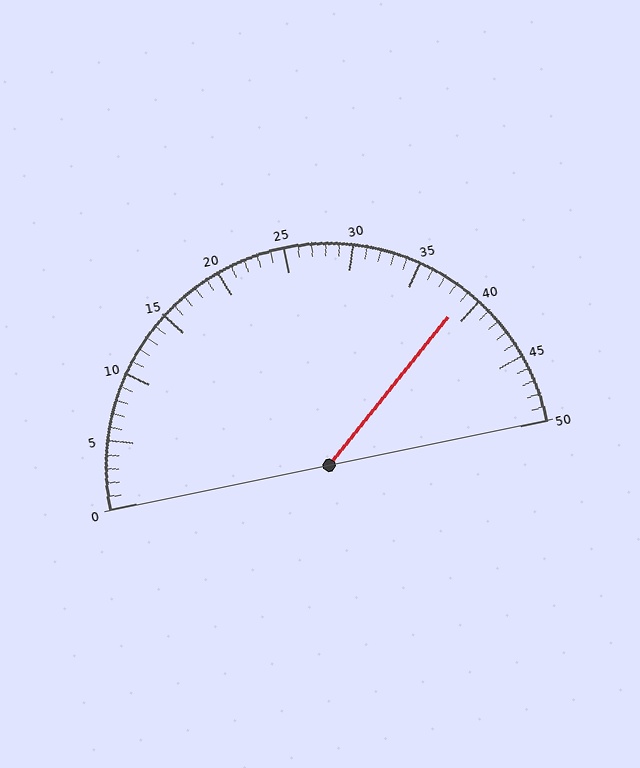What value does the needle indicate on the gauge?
The needle indicates approximately 39.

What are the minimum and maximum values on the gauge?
The gauge ranges from 0 to 50.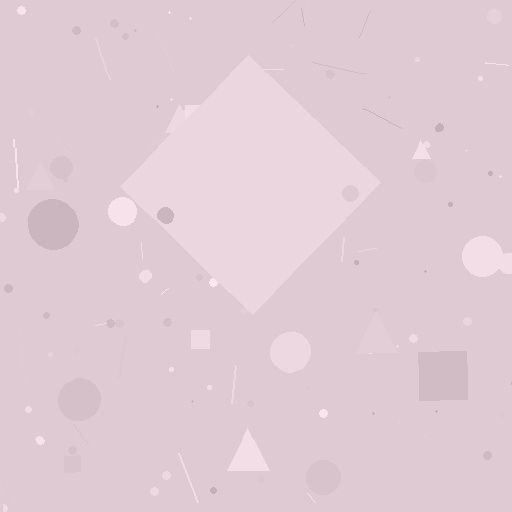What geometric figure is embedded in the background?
A diamond is embedded in the background.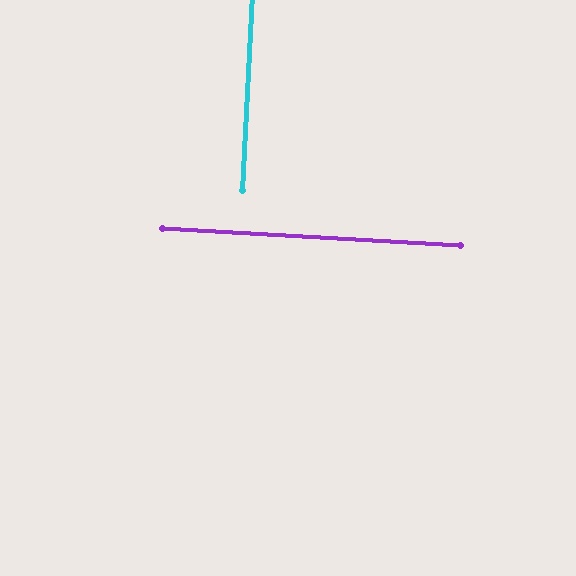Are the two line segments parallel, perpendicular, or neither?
Perpendicular — they meet at approximately 90°.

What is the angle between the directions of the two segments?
Approximately 90 degrees.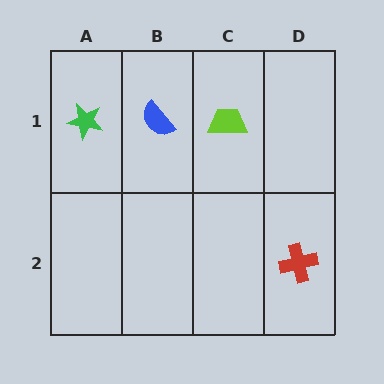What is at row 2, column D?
A red cross.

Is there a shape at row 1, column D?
No, that cell is empty.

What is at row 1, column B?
A blue semicircle.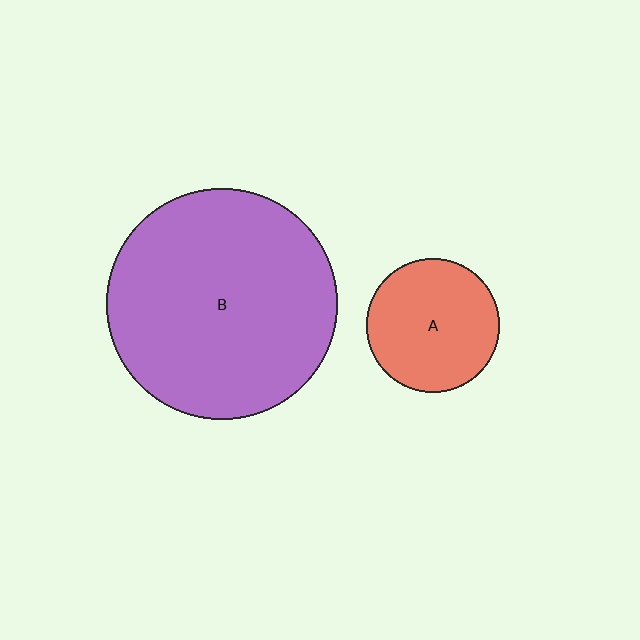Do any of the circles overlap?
No, none of the circles overlap.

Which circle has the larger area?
Circle B (purple).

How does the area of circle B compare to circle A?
Approximately 3.0 times.